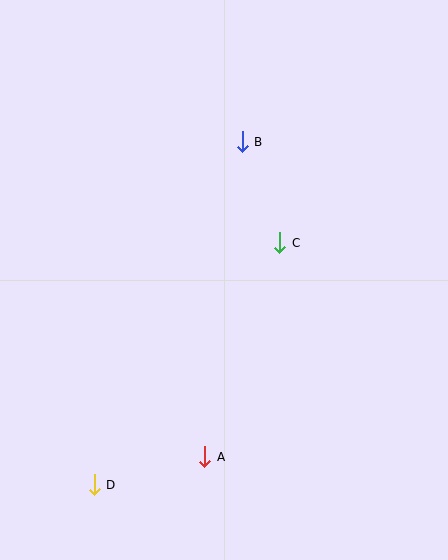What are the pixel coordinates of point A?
Point A is at (205, 457).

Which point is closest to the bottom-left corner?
Point D is closest to the bottom-left corner.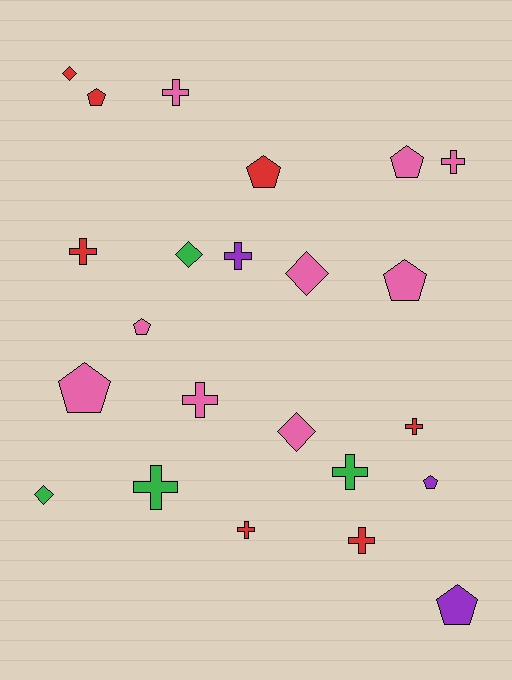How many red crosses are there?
There are 4 red crosses.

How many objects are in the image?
There are 23 objects.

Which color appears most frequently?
Pink, with 9 objects.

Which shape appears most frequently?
Cross, with 10 objects.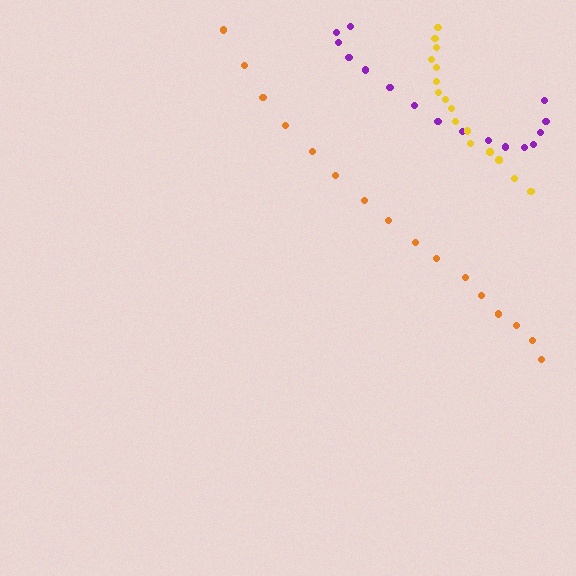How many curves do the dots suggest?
There are 3 distinct paths.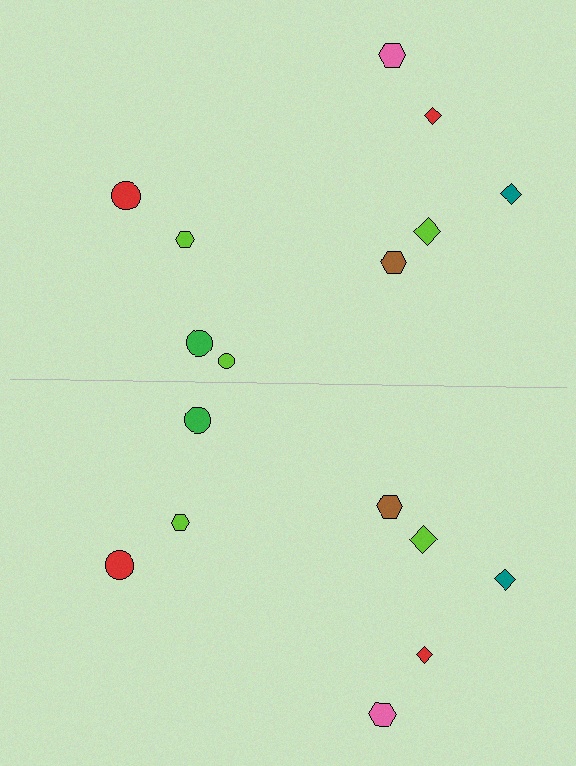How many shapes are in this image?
There are 17 shapes in this image.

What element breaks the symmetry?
A lime circle is missing from the bottom side.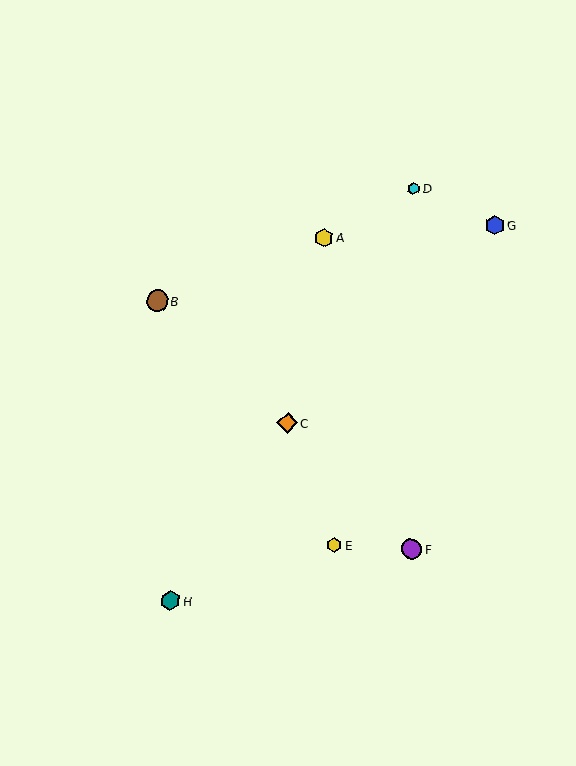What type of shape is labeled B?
Shape B is a brown circle.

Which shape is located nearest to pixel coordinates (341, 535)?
The yellow hexagon (labeled E) at (334, 545) is nearest to that location.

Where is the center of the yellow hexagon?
The center of the yellow hexagon is at (324, 238).